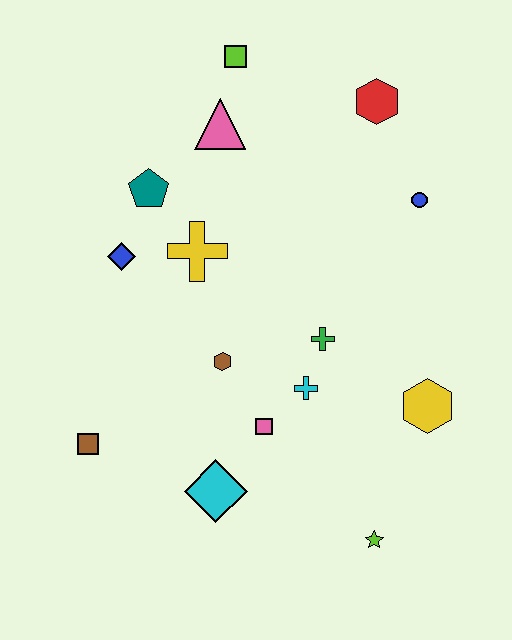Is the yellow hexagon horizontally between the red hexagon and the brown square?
No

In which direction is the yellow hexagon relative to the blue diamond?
The yellow hexagon is to the right of the blue diamond.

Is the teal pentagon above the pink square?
Yes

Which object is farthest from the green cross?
The lime square is farthest from the green cross.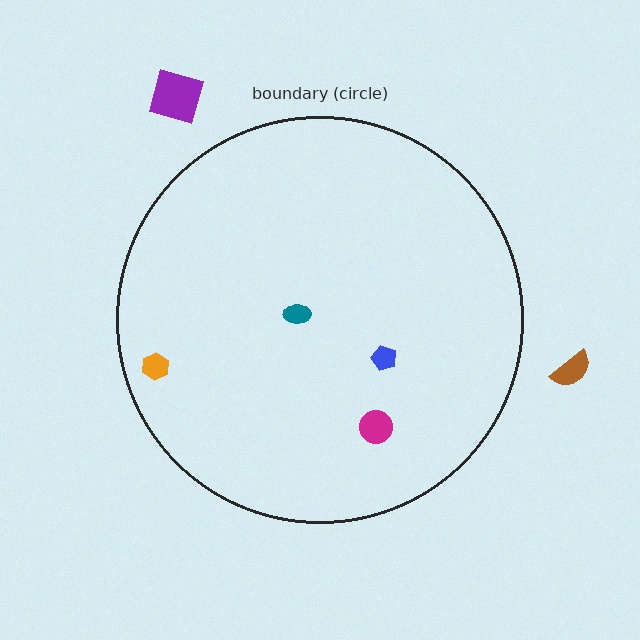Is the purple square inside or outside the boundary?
Outside.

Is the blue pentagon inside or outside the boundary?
Inside.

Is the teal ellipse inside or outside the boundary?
Inside.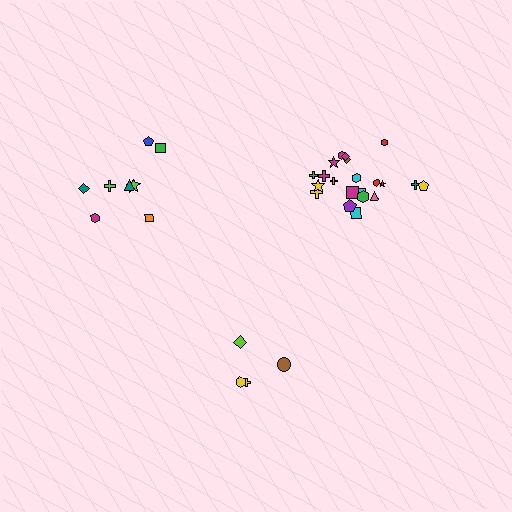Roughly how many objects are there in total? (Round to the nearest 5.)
Roughly 35 objects in total.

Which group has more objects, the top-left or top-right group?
The top-right group.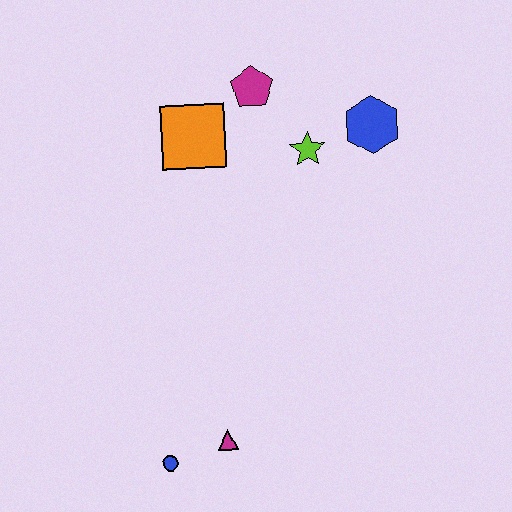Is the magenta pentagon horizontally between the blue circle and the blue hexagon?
Yes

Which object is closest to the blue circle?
The magenta triangle is closest to the blue circle.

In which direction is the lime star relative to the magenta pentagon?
The lime star is below the magenta pentagon.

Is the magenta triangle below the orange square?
Yes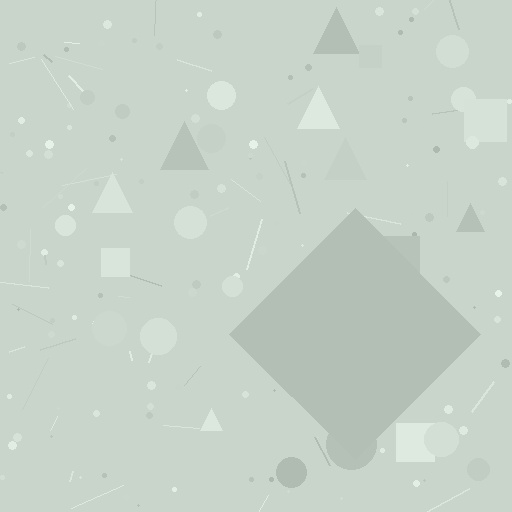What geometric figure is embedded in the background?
A diamond is embedded in the background.